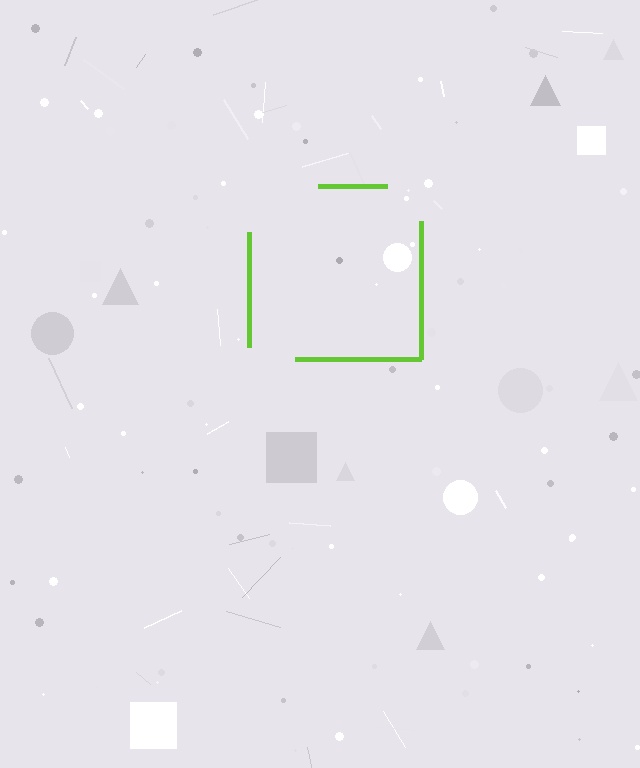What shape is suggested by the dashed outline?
The dashed outline suggests a square.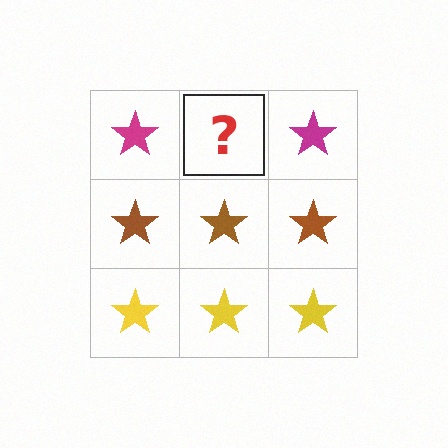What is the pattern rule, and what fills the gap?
The rule is that each row has a consistent color. The gap should be filled with a magenta star.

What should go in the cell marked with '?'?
The missing cell should contain a magenta star.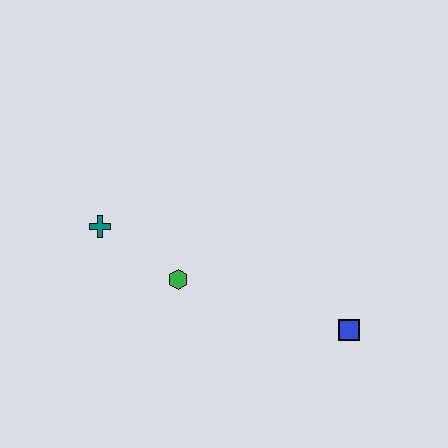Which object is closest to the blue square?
The green hexagon is closest to the blue square.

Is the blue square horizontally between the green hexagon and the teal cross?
No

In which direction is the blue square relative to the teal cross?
The blue square is to the right of the teal cross.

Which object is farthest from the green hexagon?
The blue square is farthest from the green hexagon.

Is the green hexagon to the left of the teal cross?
No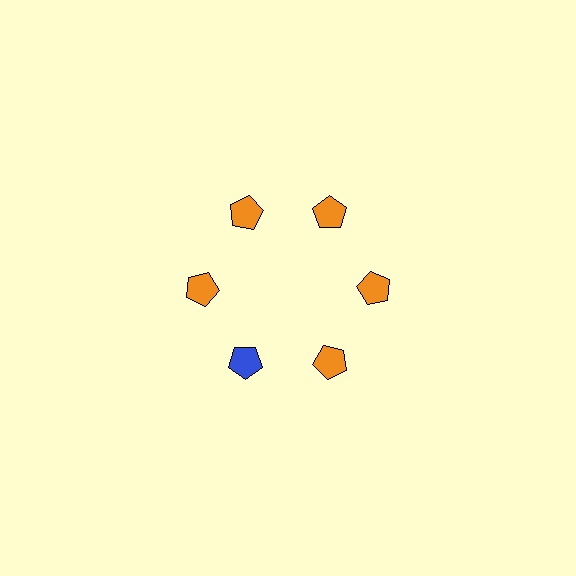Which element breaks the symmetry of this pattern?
The blue pentagon at roughly the 7 o'clock position breaks the symmetry. All other shapes are orange pentagons.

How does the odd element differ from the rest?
It has a different color: blue instead of orange.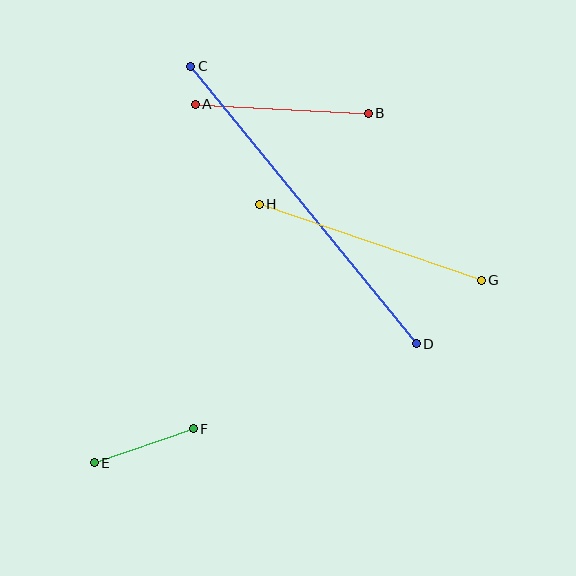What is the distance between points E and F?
The distance is approximately 105 pixels.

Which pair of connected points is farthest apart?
Points C and D are farthest apart.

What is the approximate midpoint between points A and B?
The midpoint is at approximately (282, 109) pixels.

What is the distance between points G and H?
The distance is approximately 234 pixels.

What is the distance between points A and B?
The distance is approximately 173 pixels.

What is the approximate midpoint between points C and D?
The midpoint is at approximately (303, 205) pixels.